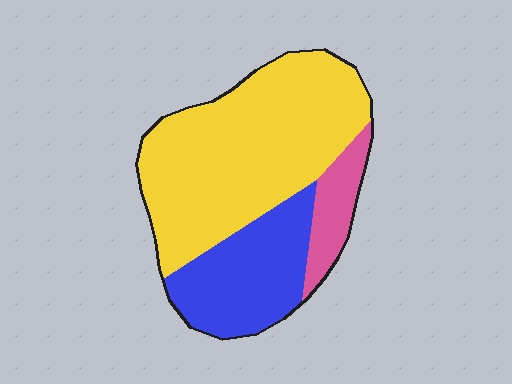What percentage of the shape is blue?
Blue covers around 30% of the shape.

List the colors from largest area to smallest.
From largest to smallest: yellow, blue, pink.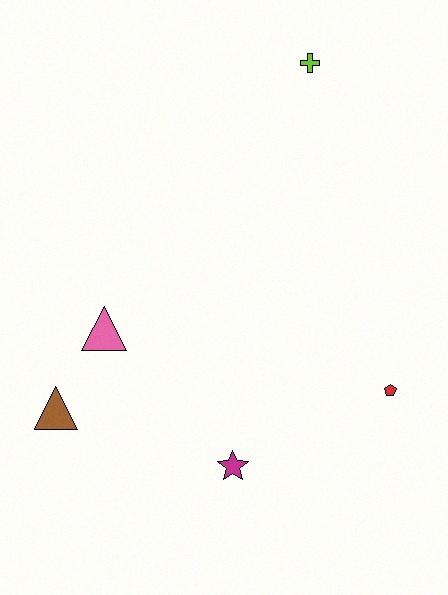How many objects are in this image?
There are 5 objects.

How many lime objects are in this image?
There is 1 lime object.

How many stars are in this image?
There is 1 star.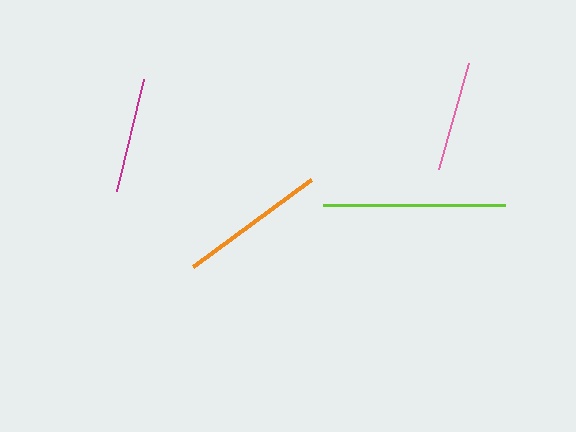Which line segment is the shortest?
The pink line is the shortest at approximately 110 pixels.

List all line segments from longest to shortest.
From longest to shortest: lime, orange, magenta, pink.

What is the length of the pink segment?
The pink segment is approximately 110 pixels long.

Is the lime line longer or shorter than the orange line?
The lime line is longer than the orange line.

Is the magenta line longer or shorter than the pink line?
The magenta line is longer than the pink line.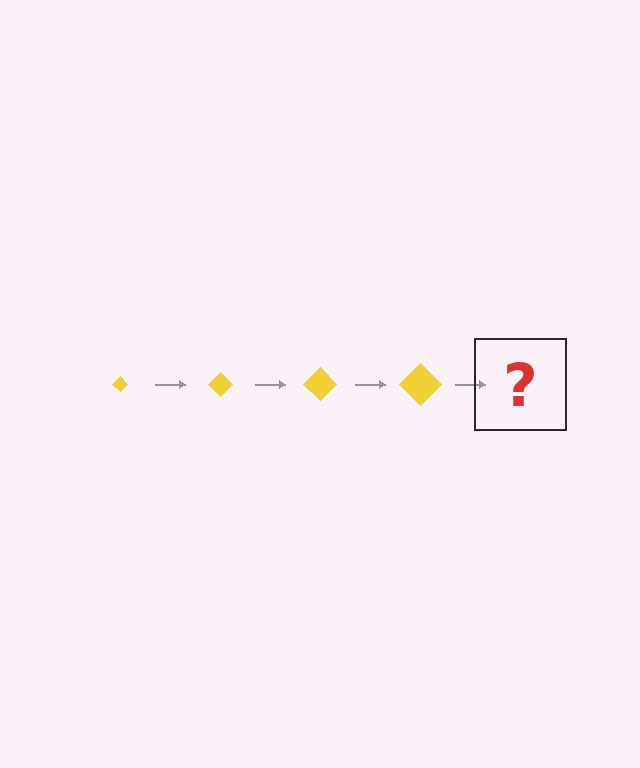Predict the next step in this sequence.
The next step is a yellow diamond, larger than the previous one.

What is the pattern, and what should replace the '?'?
The pattern is that the diamond gets progressively larger each step. The '?' should be a yellow diamond, larger than the previous one.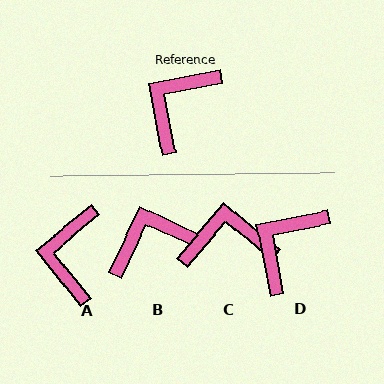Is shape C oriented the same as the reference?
No, it is off by about 51 degrees.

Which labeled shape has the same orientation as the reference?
D.